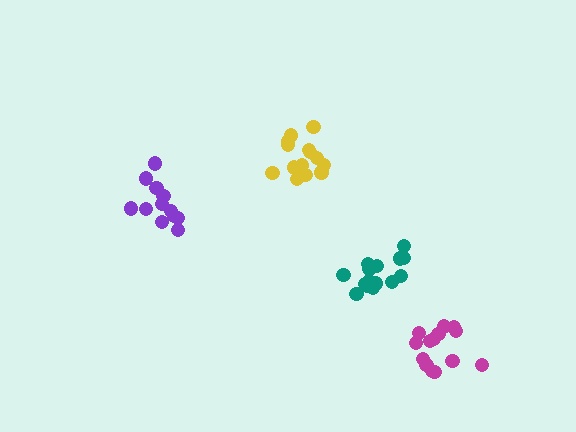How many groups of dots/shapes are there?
There are 4 groups.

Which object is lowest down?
The magenta cluster is bottommost.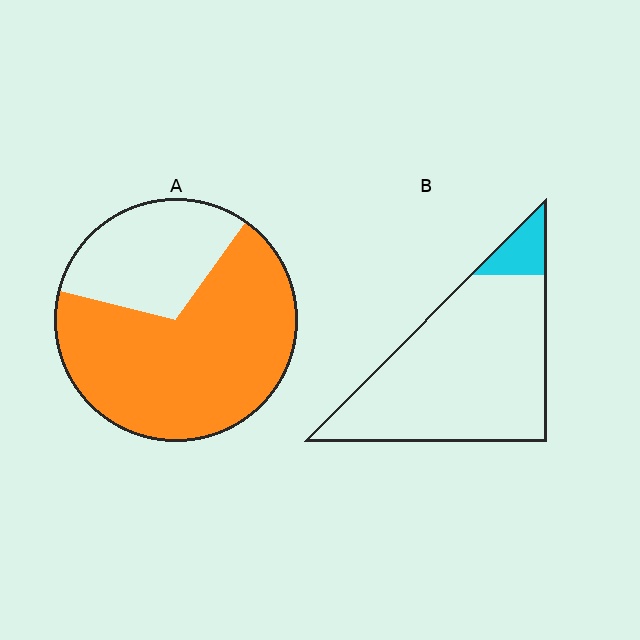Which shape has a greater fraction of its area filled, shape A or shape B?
Shape A.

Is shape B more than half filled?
No.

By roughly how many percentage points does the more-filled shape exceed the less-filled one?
By roughly 60 percentage points (A over B).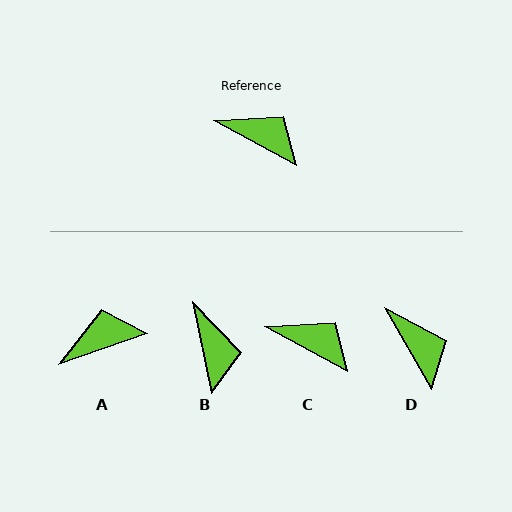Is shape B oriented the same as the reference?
No, it is off by about 50 degrees.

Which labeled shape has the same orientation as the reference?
C.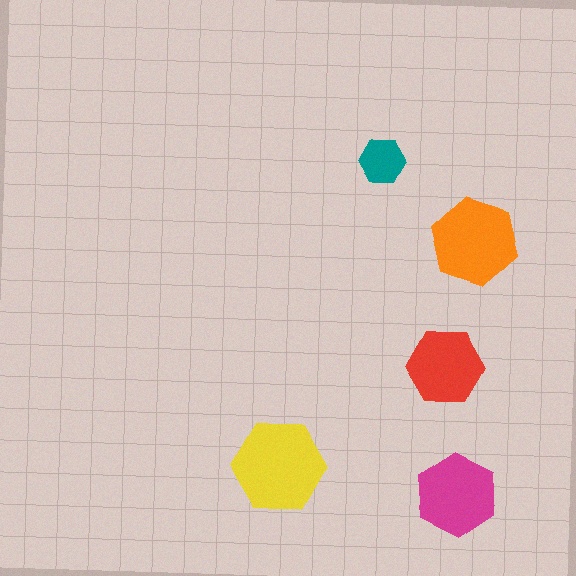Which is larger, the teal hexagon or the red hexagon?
The red one.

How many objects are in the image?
There are 5 objects in the image.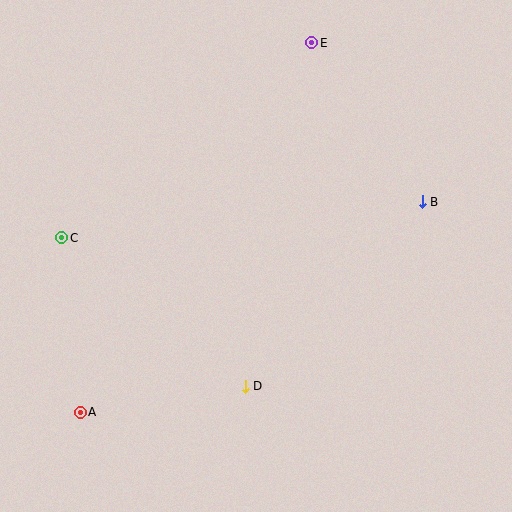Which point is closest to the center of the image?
Point D at (245, 386) is closest to the center.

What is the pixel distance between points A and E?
The distance between A and E is 436 pixels.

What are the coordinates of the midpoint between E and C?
The midpoint between E and C is at (187, 140).